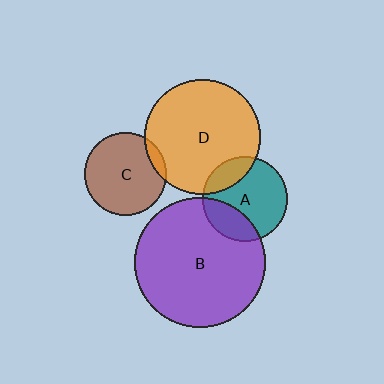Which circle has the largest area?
Circle B (purple).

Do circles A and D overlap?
Yes.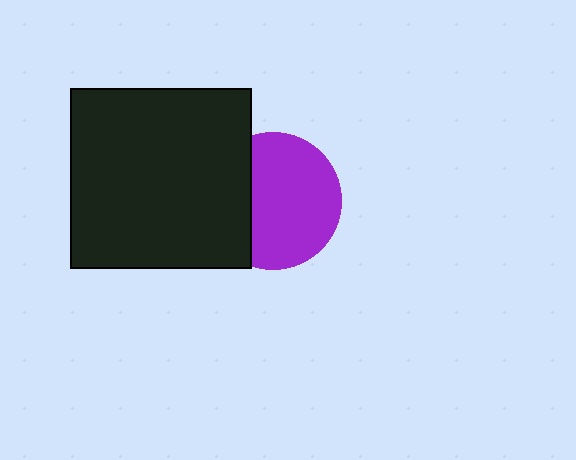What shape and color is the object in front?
The object in front is a black square.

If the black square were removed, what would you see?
You would see the complete purple circle.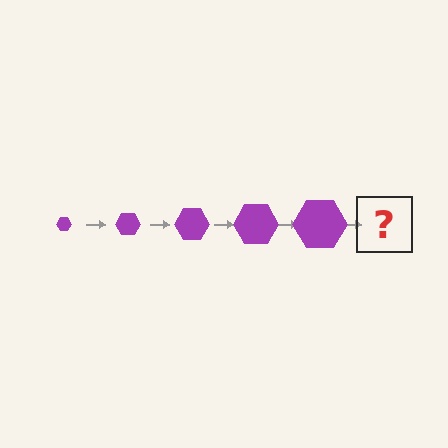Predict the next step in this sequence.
The next step is a purple hexagon, larger than the previous one.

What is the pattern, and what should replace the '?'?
The pattern is that the hexagon gets progressively larger each step. The '?' should be a purple hexagon, larger than the previous one.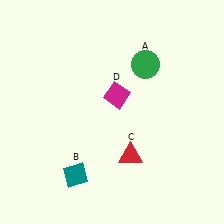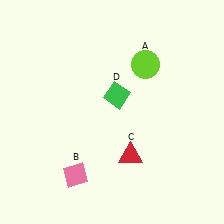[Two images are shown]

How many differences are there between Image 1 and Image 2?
There are 3 differences between the two images.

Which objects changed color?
A changed from green to lime. B changed from teal to pink. D changed from magenta to green.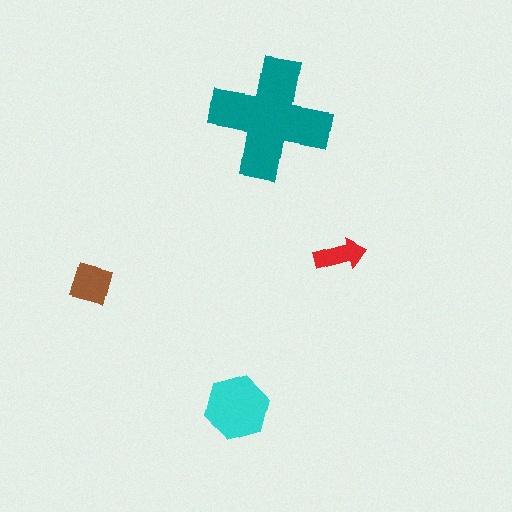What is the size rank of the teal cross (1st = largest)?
1st.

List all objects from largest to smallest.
The teal cross, the cyan hexagon, the brown diamond, the red arrow.